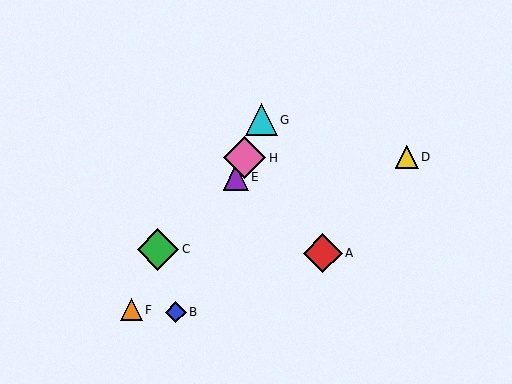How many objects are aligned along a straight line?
4 objects (B, E, G, H) are aligned along a straight line.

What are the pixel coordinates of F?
Object F is at (132, 310).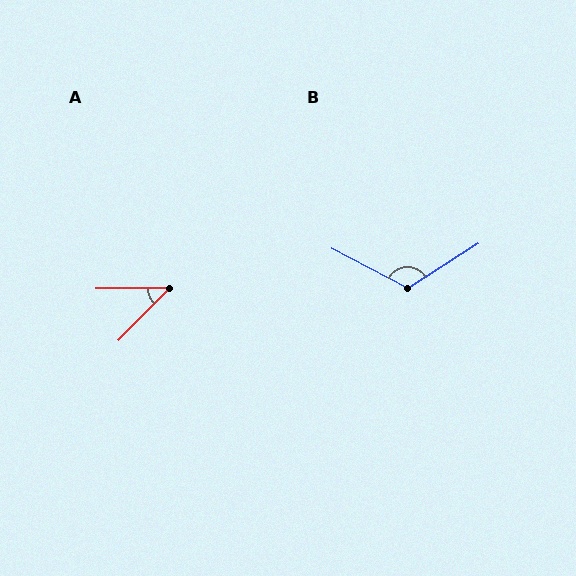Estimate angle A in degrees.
Approximately 45 degrees.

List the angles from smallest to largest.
A (45°), B (120°).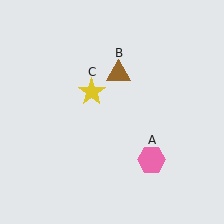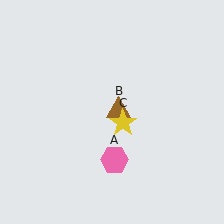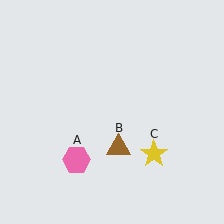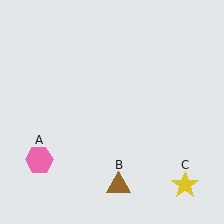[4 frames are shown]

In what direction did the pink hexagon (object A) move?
The pink hexagon (object A) moved left.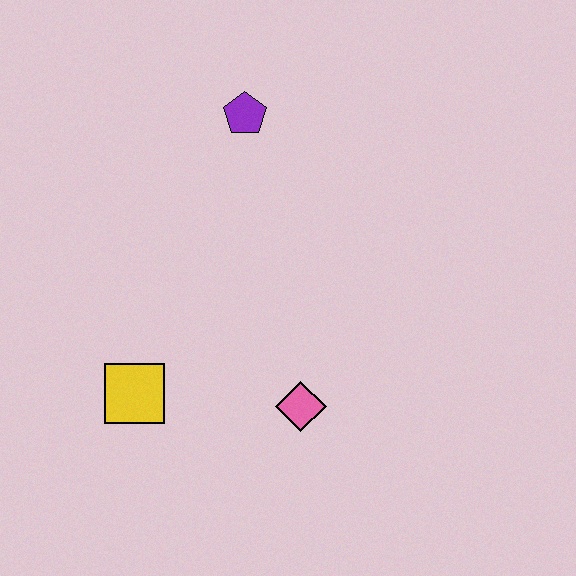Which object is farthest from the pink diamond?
The purple pentagon is farthest from the pink diamond.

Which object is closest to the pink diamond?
The yellow square is closest to the pink diamond.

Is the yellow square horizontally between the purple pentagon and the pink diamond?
No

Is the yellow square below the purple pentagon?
Yes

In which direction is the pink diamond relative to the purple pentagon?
The pink diamond is below the purple pentagon.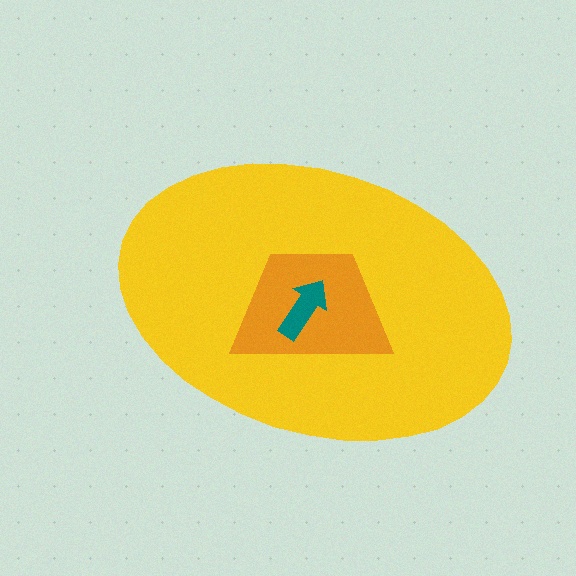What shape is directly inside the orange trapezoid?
The teal arrow.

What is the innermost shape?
The teal arrow.